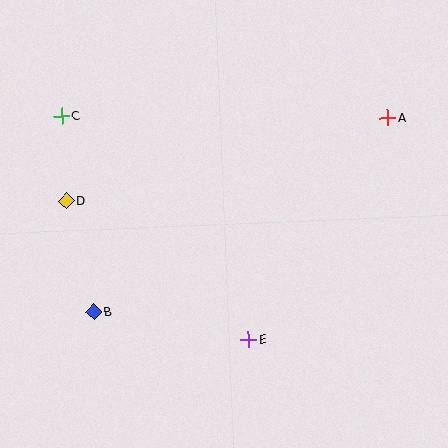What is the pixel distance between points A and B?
The distance between A and B is 352 pixels.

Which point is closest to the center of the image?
Point E at (248, 340) is closest to the center.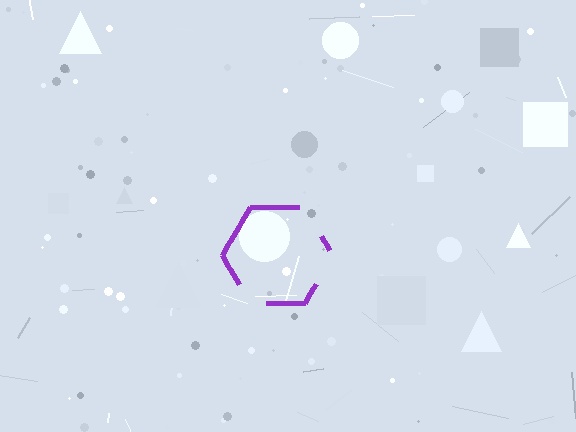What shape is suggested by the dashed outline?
The dashed outline suggests a hexagon.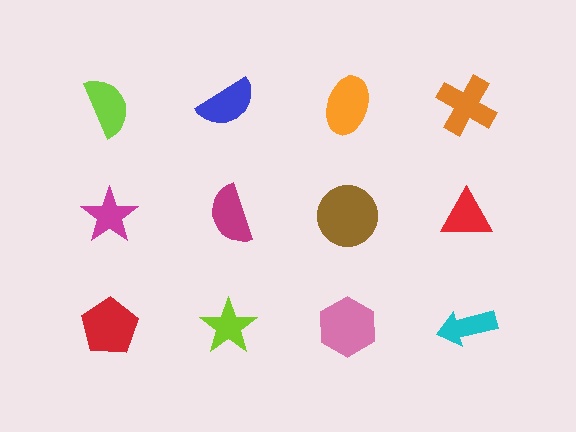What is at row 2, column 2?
A magenta semicircle.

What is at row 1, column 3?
An orange ellipse.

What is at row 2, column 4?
A red triangle.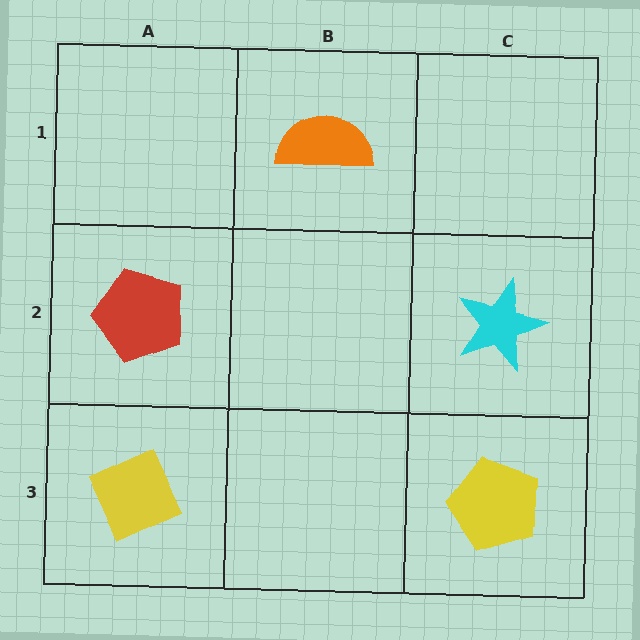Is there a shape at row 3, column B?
No, that cell is empty.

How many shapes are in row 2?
2 shapes.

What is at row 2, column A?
A red pentagon.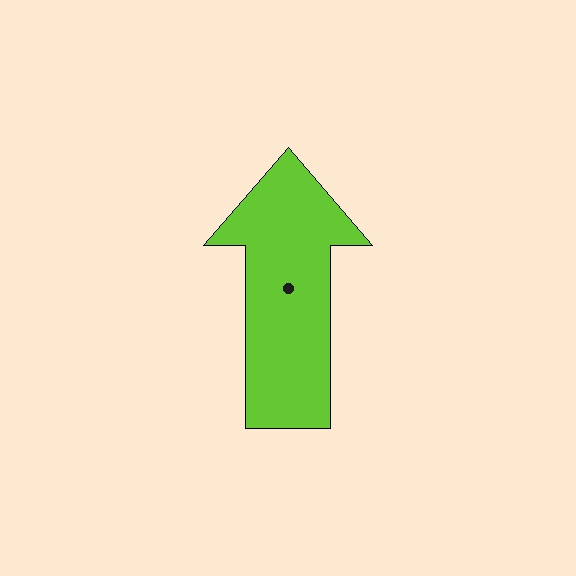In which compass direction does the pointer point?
North.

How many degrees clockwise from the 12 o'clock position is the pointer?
Approximately 0 degrees.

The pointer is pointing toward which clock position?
Roughly 12 o'clock.